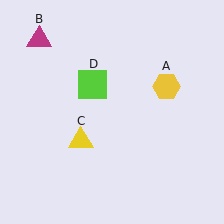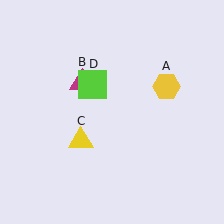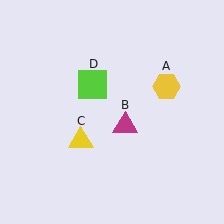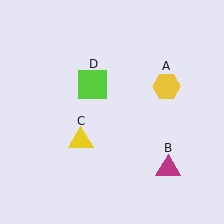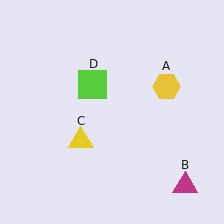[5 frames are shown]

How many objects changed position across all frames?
1 object changed position: magenta triangle (object B).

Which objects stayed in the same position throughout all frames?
Yellow hexagon (object A) and yellow triangle (object C) and lime square (object D) remained stationary.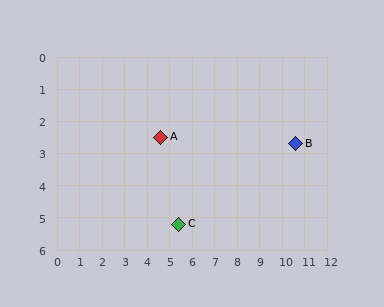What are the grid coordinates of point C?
Point C is at approximately (5.4, 5.2).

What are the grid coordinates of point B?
Point B is at approximately (10.6, 2.7).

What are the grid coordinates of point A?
Point A is at approximately (4.6, 2.5).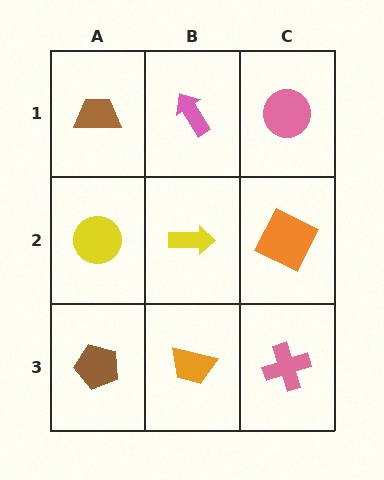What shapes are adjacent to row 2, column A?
A brown trapezoid (row 1, column A), a brown pentagon (row 3, column A), a yellow arrow (row 2, column B).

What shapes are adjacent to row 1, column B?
A yellow arrow (row 2, column B), a brown trapezoid (row 1, column A), a pink circle (row 1, column C).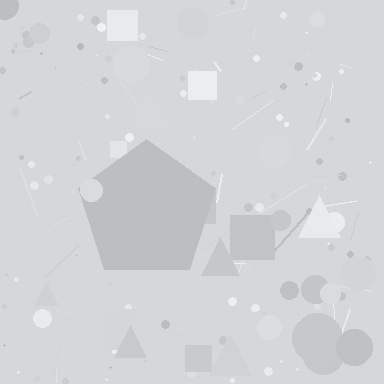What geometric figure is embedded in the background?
A pentagon is embedded in the background.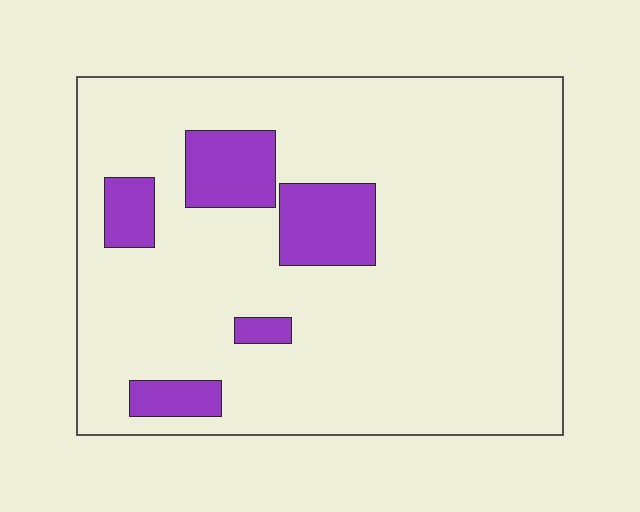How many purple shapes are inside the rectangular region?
5.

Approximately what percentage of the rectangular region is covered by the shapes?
Approximately 15%.